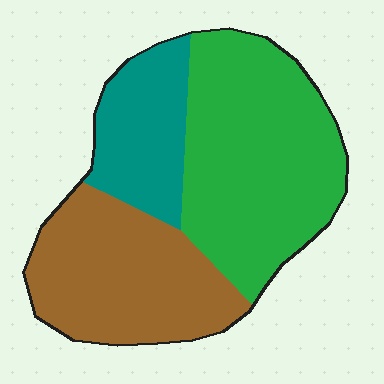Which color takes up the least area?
Teal, at roughly 20%.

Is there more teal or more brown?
Brown.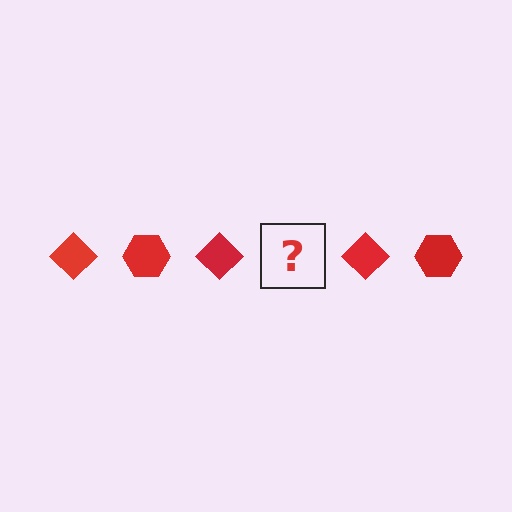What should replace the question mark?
The question mark should be replaced with a red hexagon.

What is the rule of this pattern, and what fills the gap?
The rule is that the pattern cycles through diamond, hexagon shapes in red. The gap should be filled with a red hexagon.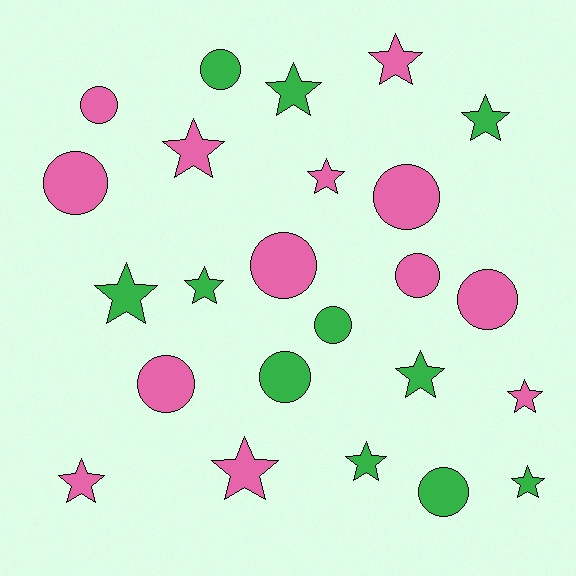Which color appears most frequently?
Pink, with 13 objects.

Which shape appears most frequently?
Star, with 13 objects.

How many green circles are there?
There are 4 green circles.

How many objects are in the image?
There are 24 objects.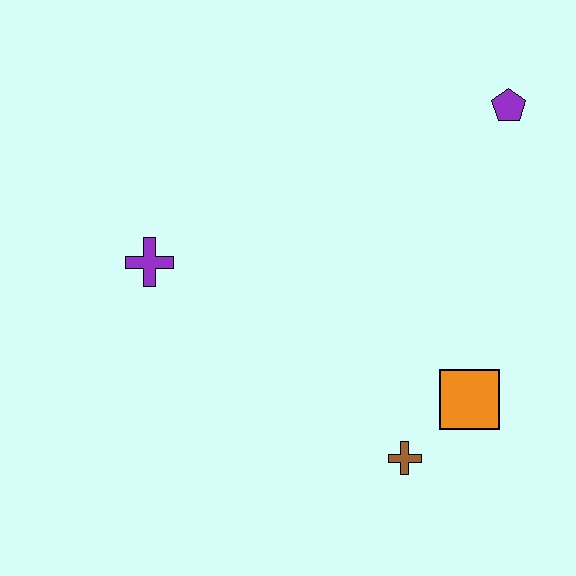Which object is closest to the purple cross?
The brown cross is closest to the purple cross.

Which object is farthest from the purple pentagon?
The purple cross is farthest from the purple pentagon.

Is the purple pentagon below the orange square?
No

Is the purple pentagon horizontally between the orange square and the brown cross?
No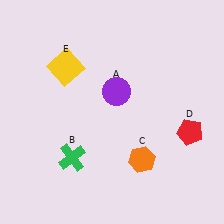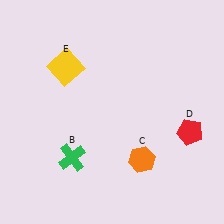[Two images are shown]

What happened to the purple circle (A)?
The purple circle (A) was removed in Image 2. It was in the top-right area of Image 1.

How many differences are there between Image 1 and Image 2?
There is 1 difference between the two images.